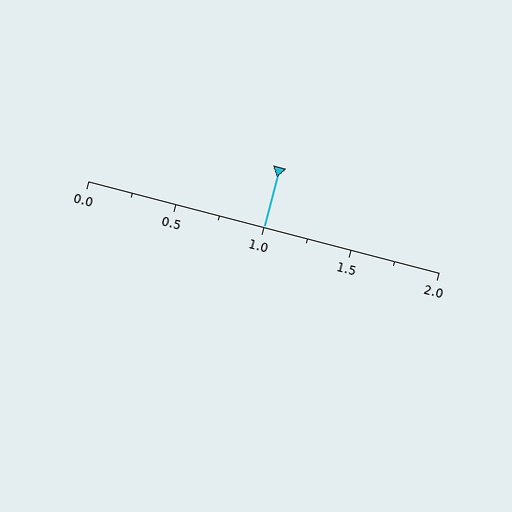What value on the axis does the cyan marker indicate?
The marker indicates approximately 1.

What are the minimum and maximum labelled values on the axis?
The axis runs from 0.0 to 2.0.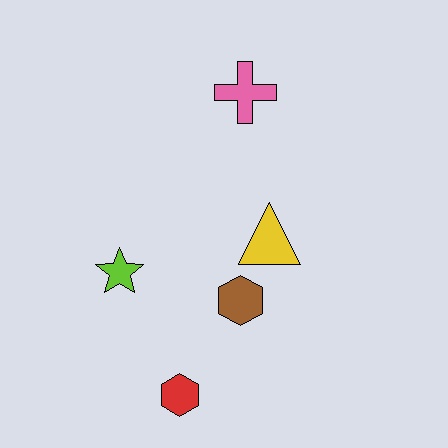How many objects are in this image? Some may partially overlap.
There are 5 objects.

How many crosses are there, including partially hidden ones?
There is 1 cross.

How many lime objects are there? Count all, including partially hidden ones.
There is 1 lime object.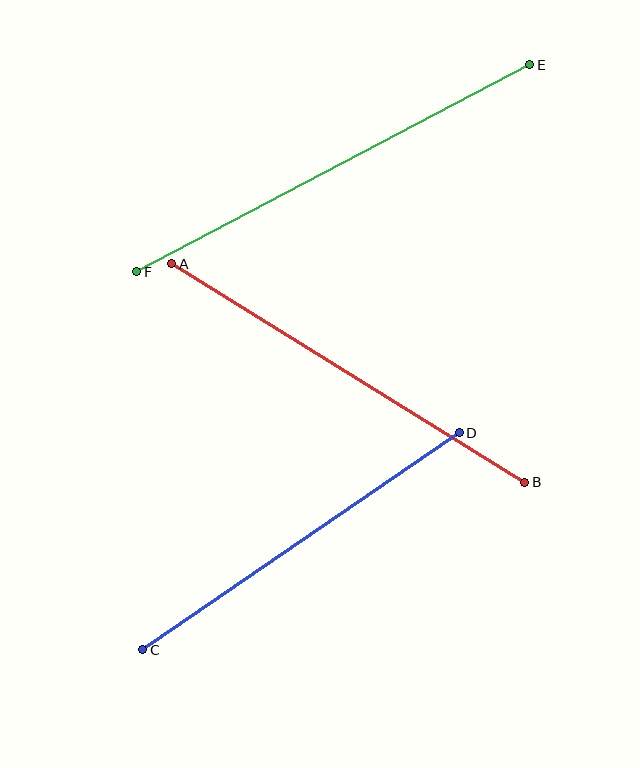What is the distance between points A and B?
The distance is approximately 415 pixels.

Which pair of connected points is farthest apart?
Points E and F are farthest apart.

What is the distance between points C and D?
The distance is approximately 384 pixels.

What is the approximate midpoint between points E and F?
The midpoint is at approximately (333, 168) pixels.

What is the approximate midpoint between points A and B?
The midpoint is at approximately (348, 373) pixels.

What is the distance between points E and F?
The distance is approximately 444 pixels.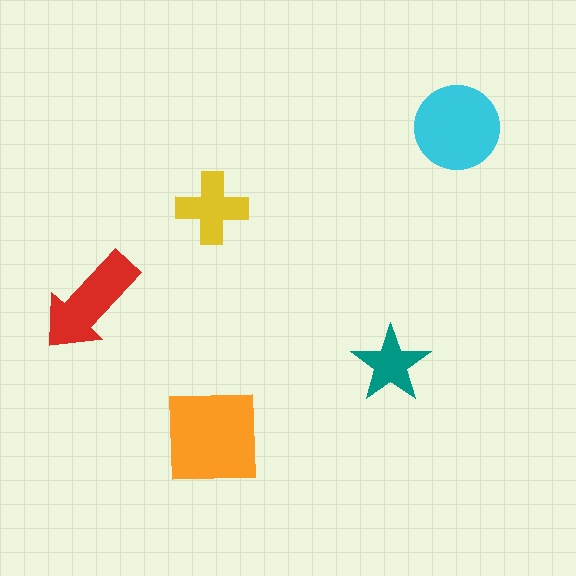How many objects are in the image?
There are 5 objects in the image.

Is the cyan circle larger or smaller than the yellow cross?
Larger.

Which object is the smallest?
The teal star.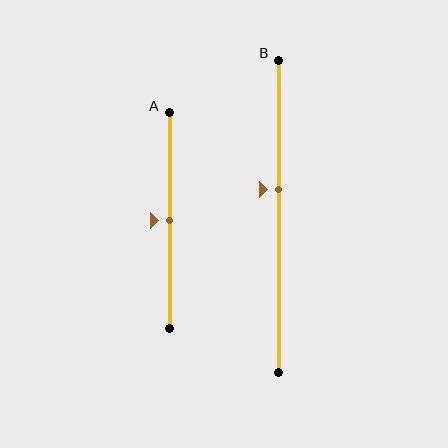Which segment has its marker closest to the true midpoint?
Segment A has its marker closest to the true midpoint.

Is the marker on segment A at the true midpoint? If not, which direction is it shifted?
Yes, the marker on segment A is at the true midpoint.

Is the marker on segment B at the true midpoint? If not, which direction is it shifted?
No, the marker on segment B is shifted upward by about 9% of the segment length.